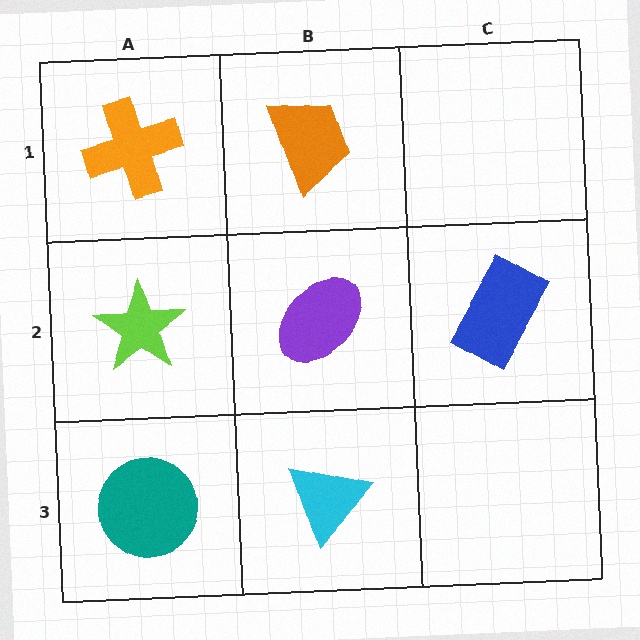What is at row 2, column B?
A purple ellipse.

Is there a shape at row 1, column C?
No, that cell is empty.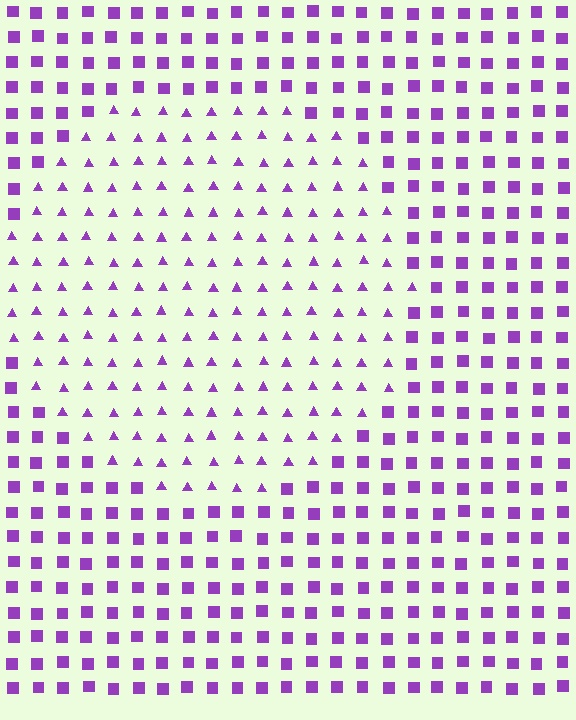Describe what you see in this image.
The image is filled with small purple elements arranged in a uniform grid. A circle-shaped region contains triangles, while the surrounding area contains squares. The boundary is defined purely by the change in element shape.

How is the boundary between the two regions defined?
The boundary is defined by a change in element shape: triangles inside vs. squares outside. All elements share the same color and spacing.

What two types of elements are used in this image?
The image uses triangles inside the circle region and squares outside it.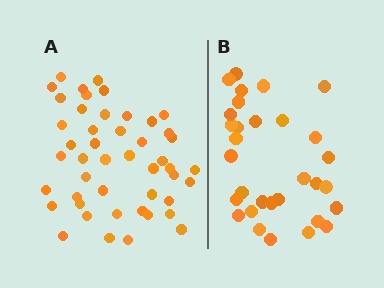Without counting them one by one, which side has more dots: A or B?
Region A (the left region) has more dots.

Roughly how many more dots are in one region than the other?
Region A has approximately 15 more dots than region B.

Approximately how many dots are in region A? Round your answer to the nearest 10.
About 50 dots. (The exact count is 47, which rounds to 50.)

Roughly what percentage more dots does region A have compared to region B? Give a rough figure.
About 50% more.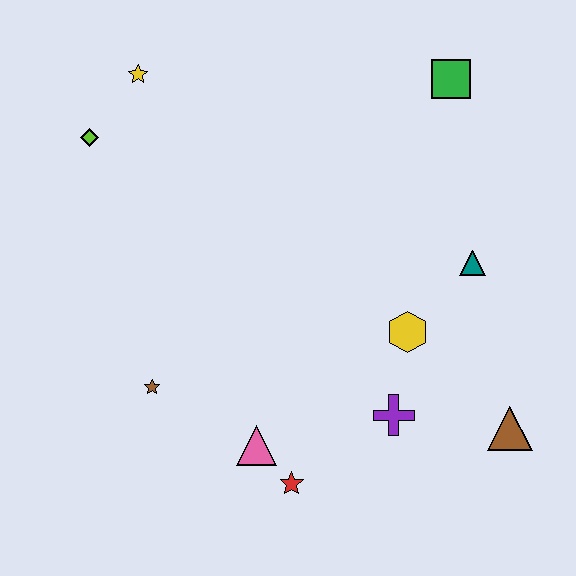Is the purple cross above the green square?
No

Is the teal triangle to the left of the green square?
No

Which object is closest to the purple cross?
The yellow hexagon is closest to the purple cross.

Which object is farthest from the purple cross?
The yellow star is farthest from the purple cross.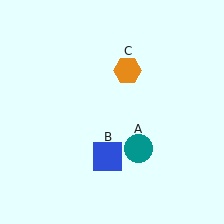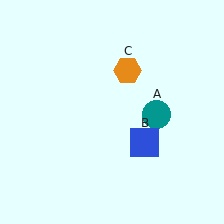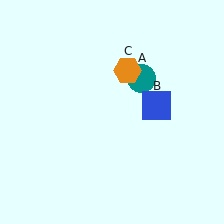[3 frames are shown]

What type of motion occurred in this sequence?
The teal circle (object A), blue square (object B) rotated counterclockwise around the center of the scene.